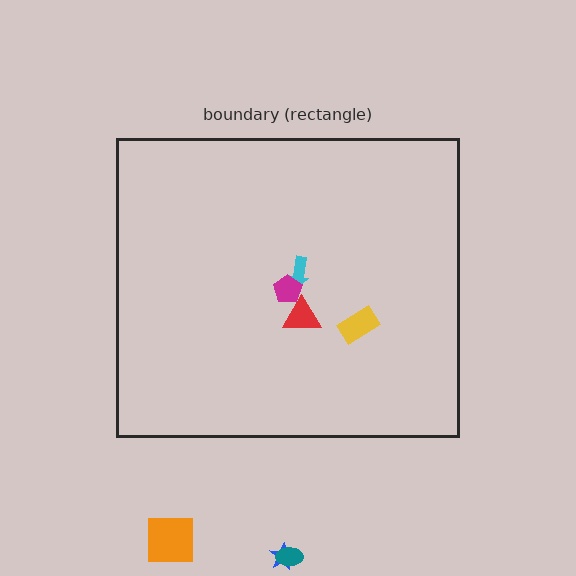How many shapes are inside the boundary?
4 inside, 3 outside.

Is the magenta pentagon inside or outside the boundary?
Inside.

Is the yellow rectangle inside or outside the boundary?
Inside.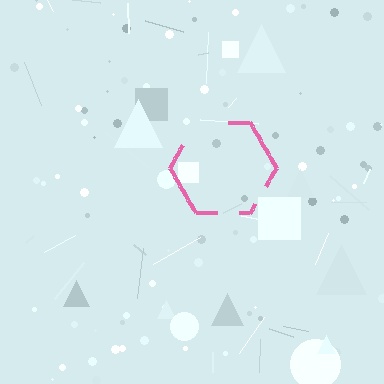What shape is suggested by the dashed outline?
The dashed outline suggests a hexagon.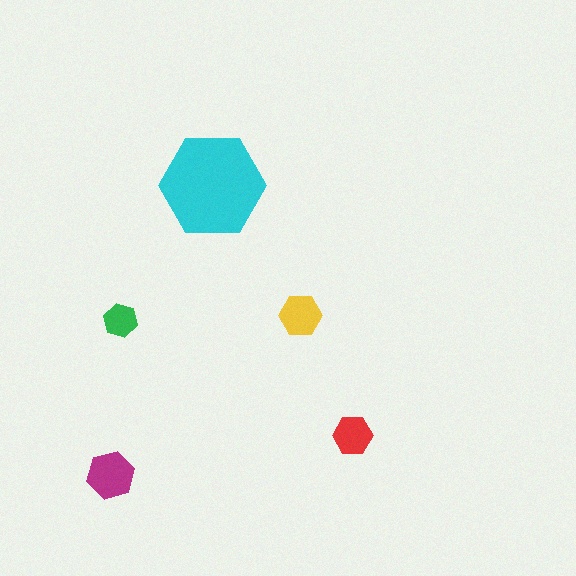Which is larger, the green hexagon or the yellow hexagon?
The yellow one.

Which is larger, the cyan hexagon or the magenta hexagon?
The cyan one.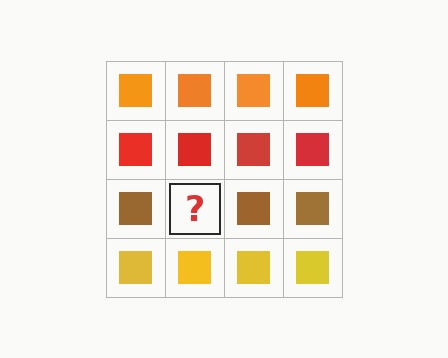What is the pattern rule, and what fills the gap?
The rule is that each row has a consistent color. The gap should be filled with a brown square.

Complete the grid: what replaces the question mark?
The question mark should be replaced with a brown square.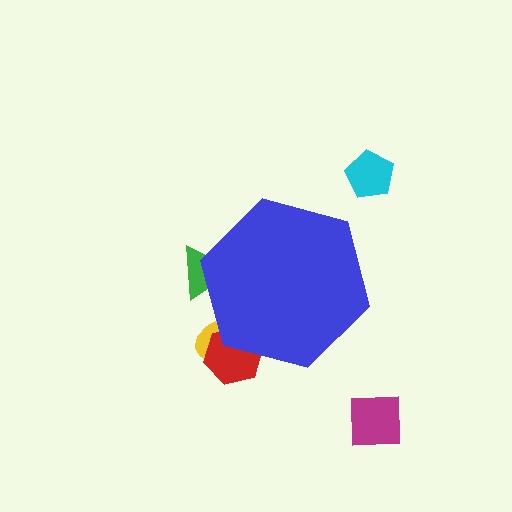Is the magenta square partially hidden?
No, the magenta square is fully visible.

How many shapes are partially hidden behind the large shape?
3 shapes are partially hidden.